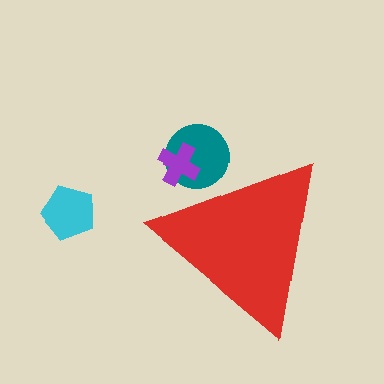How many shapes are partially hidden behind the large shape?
2 shapes are partially hidden.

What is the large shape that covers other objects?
A red triangle.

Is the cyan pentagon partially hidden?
No, the cyan pentagon is fully visible.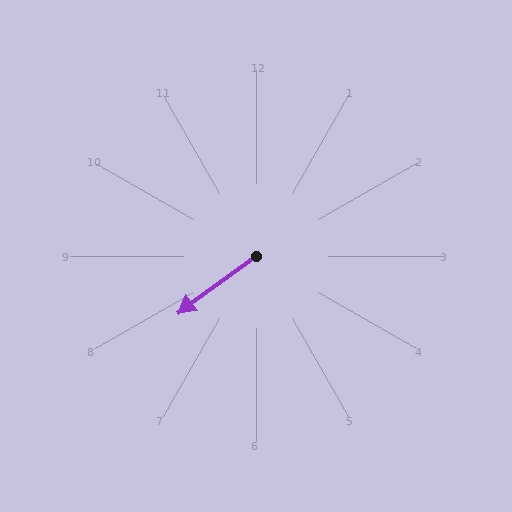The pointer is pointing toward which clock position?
Roughly 8 o'clock.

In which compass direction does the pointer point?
Southwest.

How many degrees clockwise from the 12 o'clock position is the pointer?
Approximately 234 degrees.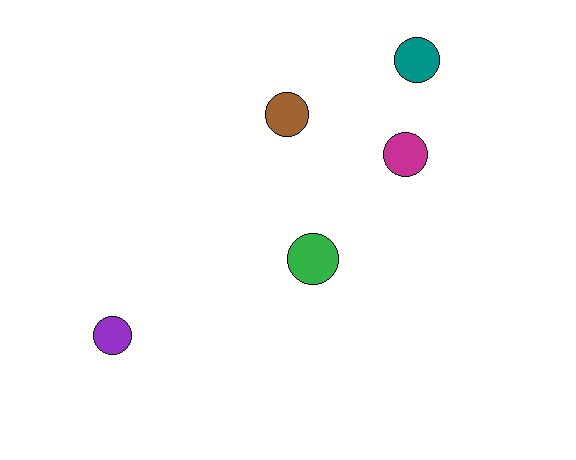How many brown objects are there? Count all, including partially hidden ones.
There is 1 brown object.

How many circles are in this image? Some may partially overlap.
There are 5 circles.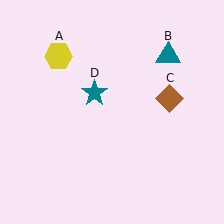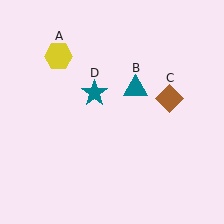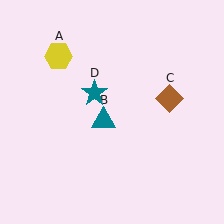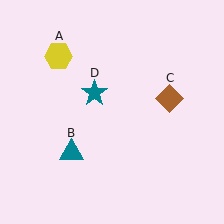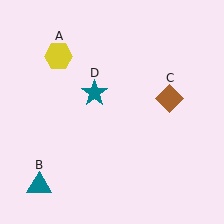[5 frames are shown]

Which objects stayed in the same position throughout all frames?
Yellow hexagon (object A) and brown diamond (object C) and teal star (object D) remained stationary.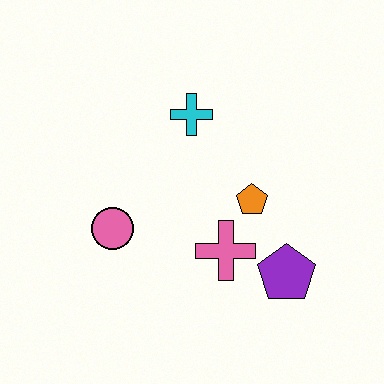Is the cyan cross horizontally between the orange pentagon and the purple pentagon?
No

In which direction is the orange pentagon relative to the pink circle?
The orange pentagon is to the right of the pink circle.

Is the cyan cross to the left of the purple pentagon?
Yes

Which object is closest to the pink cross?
The orange pentagon is closest to the pink cross.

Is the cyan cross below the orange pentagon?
No